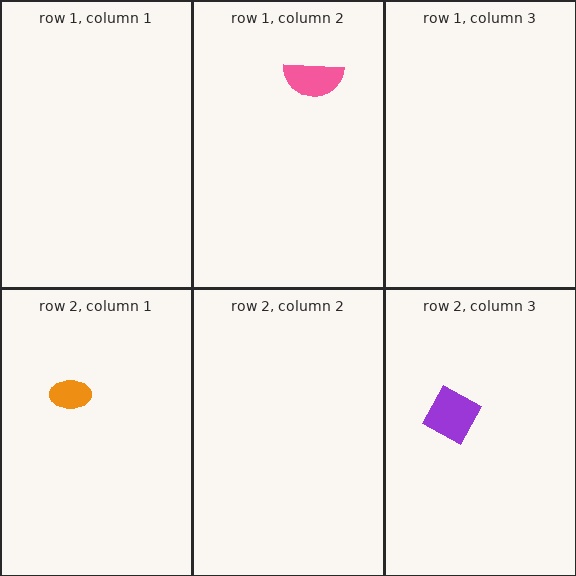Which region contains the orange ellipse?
The row 2, column 1 region.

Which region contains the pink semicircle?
The row 1, column 2 region.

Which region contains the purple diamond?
The row 2, column 3 region.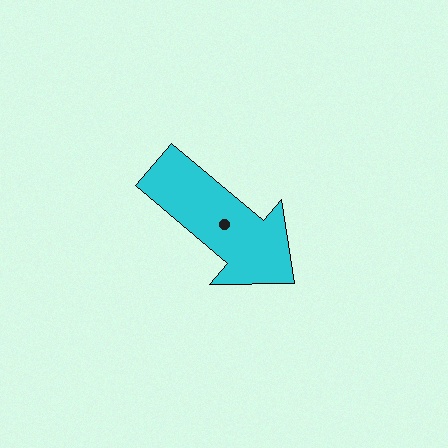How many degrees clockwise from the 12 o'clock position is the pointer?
Approximately 130 degrees.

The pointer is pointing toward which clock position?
Roughly 4 o'clock.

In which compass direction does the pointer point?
Southeast.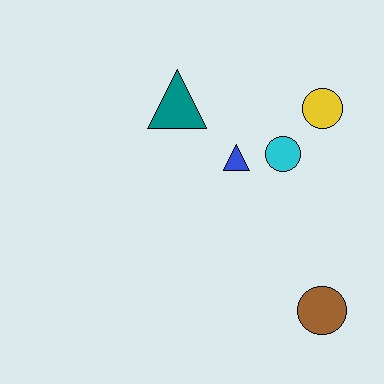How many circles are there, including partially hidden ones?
There are 3 circles.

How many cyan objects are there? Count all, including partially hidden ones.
There is 1 cyan object.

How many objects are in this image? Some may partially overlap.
There are 5 objects.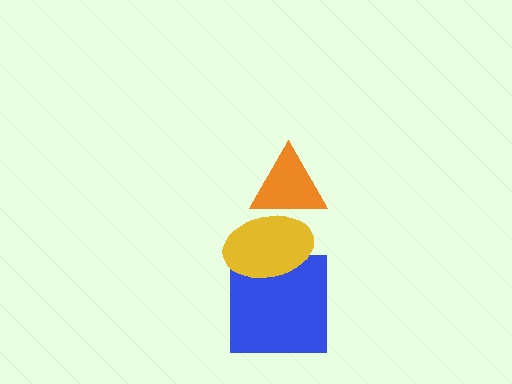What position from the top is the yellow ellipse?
The yellow ellipse is 2nd from the top.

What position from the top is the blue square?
The blue square is 3rd from the top.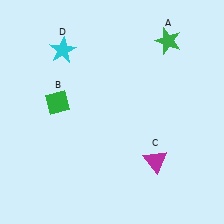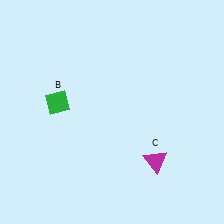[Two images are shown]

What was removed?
The green star (A), the cyan star (D) were removed in Image 2.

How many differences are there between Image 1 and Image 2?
There are 2 differences between the two images.